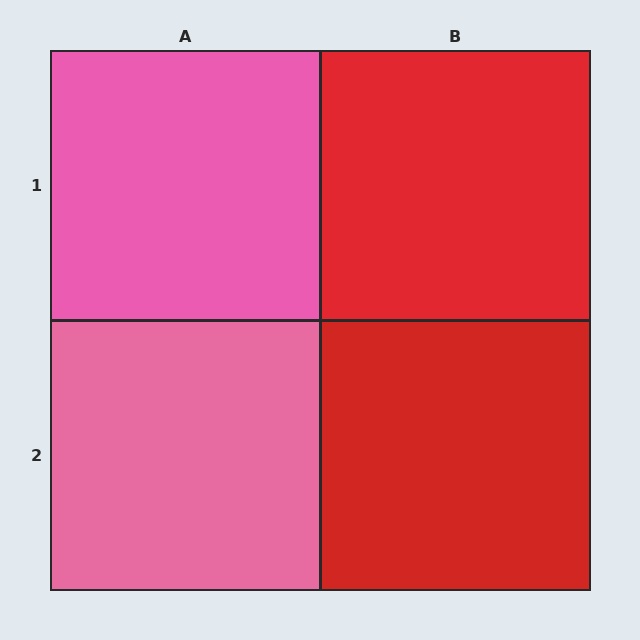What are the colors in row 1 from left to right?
Pink, red.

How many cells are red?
2 cells are red.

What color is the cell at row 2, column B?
Red.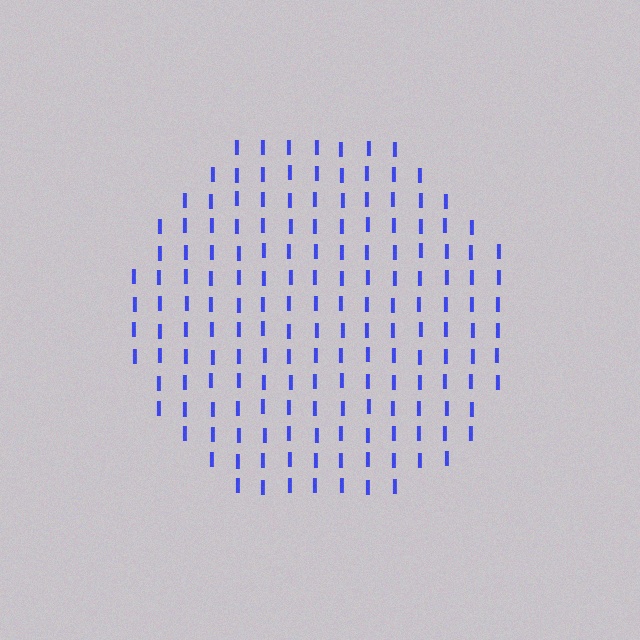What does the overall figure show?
The overall figure shows a circle.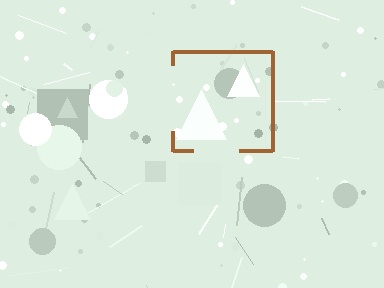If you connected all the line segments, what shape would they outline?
They would outline a square.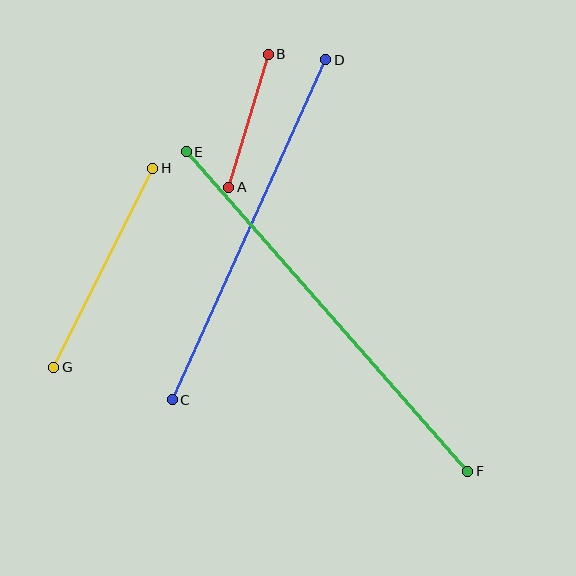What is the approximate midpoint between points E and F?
The midpoint is at approximately (327, 311) pixels.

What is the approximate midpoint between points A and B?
The midpoint is at approximately (248, 121) pixels.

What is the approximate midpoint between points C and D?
The midpoint is at approximately (249, 230) pixels.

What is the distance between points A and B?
The distance is approximately 139 pixels.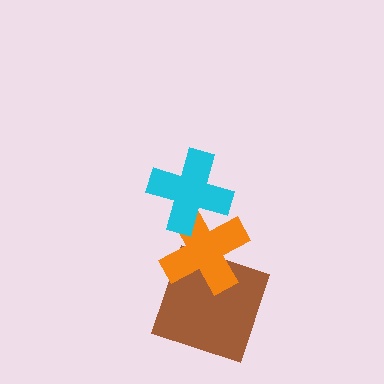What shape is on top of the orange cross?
The cyan cross is on top of the orange cross.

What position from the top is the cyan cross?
The cyan cross is 1st from the top.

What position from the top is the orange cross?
The orange cross is 2nd from the top.